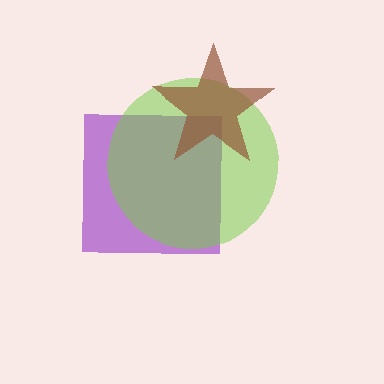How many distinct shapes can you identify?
There are 3 distinct shapes: a purple square, a lime circle, a brown star.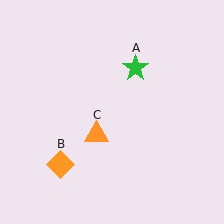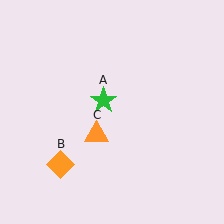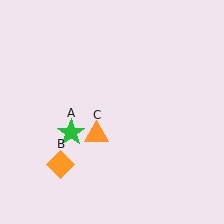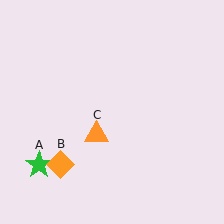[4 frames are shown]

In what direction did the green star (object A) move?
The green star (object A) moved down and to the left.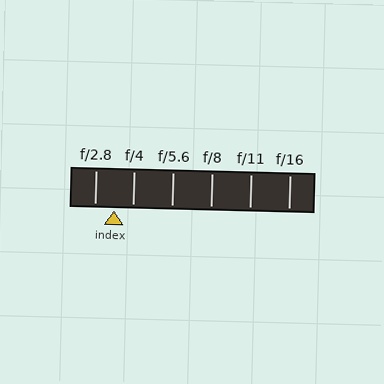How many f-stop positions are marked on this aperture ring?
There are 6 f-stop positions marked.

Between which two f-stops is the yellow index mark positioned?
The index mark is between f/2.8 and f/4.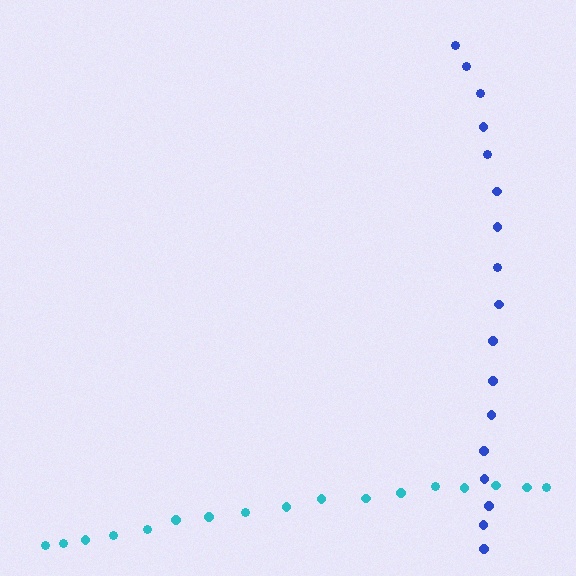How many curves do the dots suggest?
There are 2 distinct paths.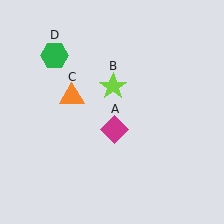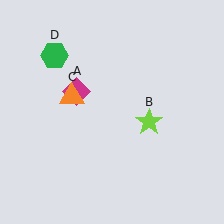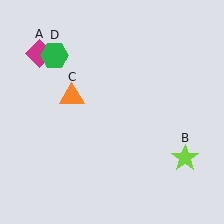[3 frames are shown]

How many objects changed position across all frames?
2 objects changed position: magenta diamond (object A), lime star (object B).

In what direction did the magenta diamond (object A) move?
The magenta diamond (object A) moved up and to the left.